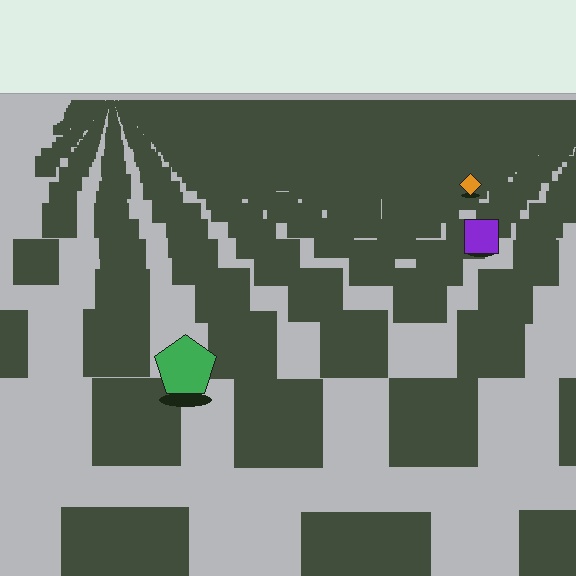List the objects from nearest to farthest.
From nearest to farthest: the green pentagon, the purple square, the orange diamond.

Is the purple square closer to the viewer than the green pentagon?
No. The green pentagon is closer — you can tell from the texture gradient: the ground texture is coarser near it.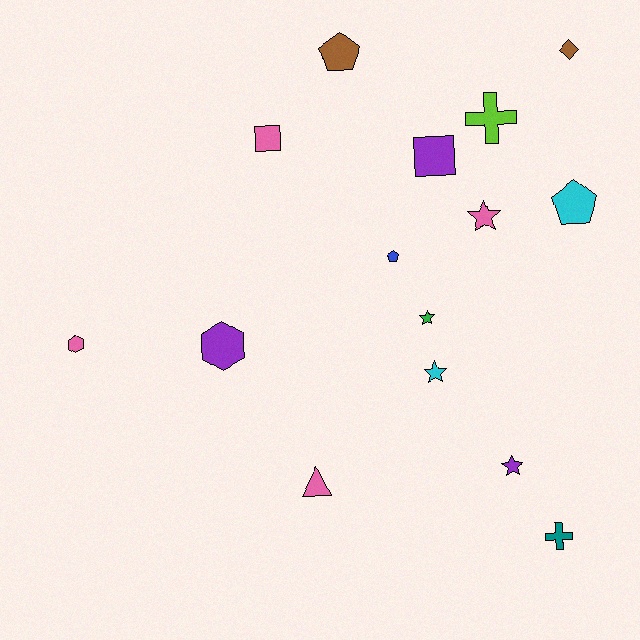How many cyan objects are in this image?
There are 2 cyan objects.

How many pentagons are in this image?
There are 3 pentagons.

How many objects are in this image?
There are 15 objects.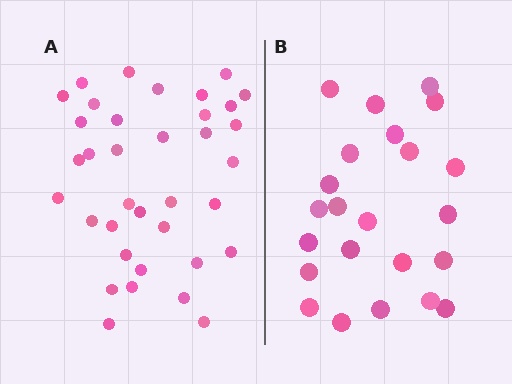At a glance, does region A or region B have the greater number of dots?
Region A (the left region) has more dots.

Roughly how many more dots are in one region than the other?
Region A has approximately 15 more dots than region B.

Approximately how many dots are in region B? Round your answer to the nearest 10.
About 20 dots. (The exact count is 23, which rounds to 20.)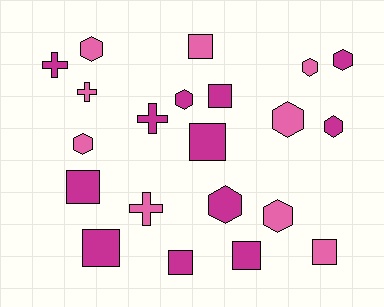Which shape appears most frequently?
Hexagon, with 9 objects.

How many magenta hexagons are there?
There are 4 magenta hexagons.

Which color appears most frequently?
Magenta, with 12 objects.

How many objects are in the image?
There are 21 objects.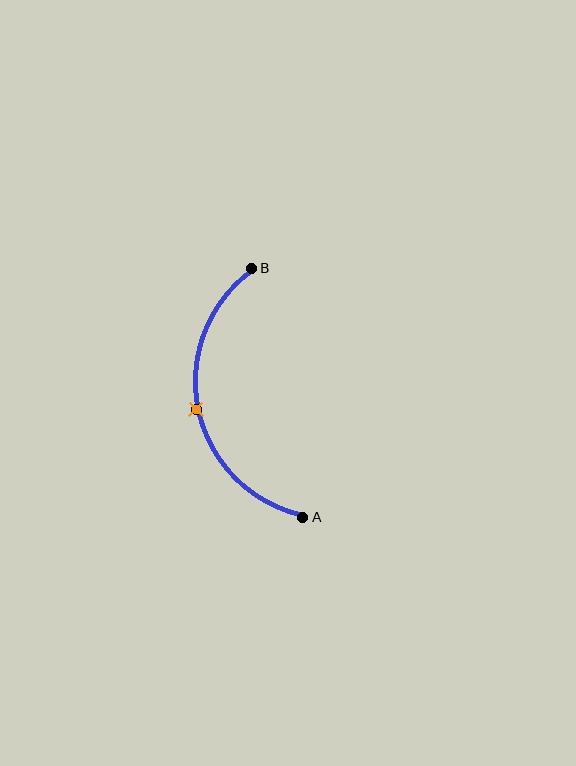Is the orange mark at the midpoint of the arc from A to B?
Yes. The orange mark lies on the arc at equal arc-length from both A and B — it is the arc midpoint.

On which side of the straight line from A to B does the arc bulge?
The arc bulges to the left of the straight line connecting A and B.